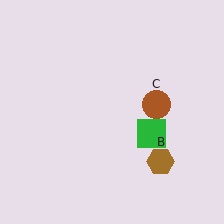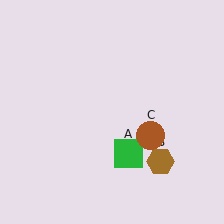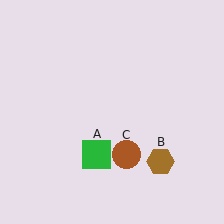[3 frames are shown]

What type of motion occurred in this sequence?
The green square (object A), brown circle (object C) rotated clockwise around the center of the scene.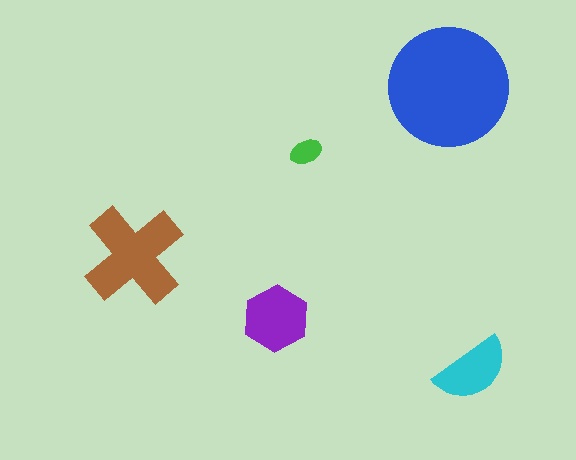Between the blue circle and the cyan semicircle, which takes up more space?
The blue circle.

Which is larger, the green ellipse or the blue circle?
The blue circle.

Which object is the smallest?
The green ellipse.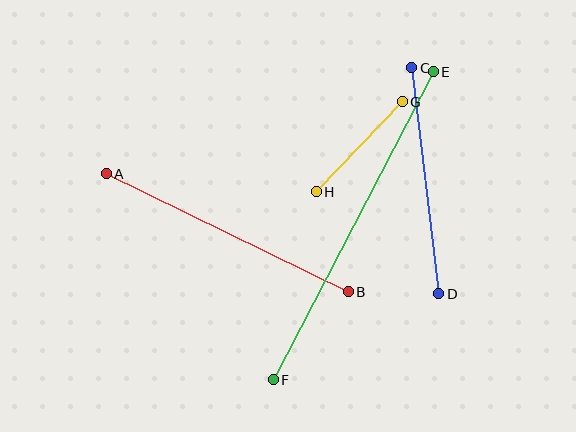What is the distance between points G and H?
The distance is approximately 124 pixels.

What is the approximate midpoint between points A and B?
The midpoint is at approximately (227, 233) pixels.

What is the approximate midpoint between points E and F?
The midpoint is at approximately (353, 226) pixels.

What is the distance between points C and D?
The distance is approximately 228 pixels.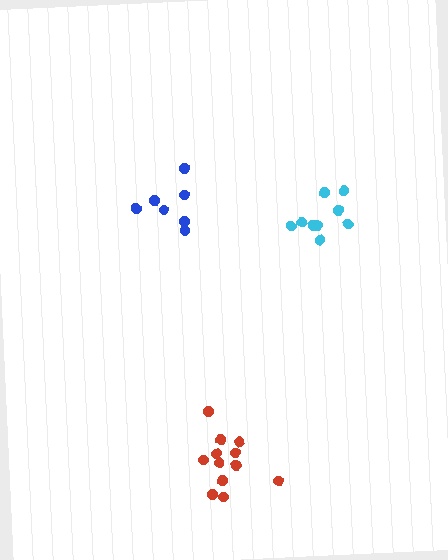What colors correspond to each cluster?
The clusters are colored: cyan, blue, red.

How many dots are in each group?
Group 1: 9 dots, Group 2: 7 dots, Group 3: 12 dots (28 total).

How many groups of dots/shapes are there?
There are 3 groups.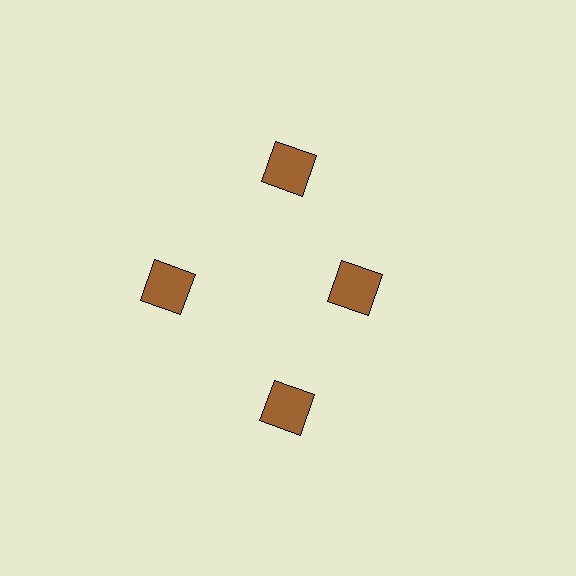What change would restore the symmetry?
The symmetry would be restored by moving it outward, back onto the ring so that all 4 squares sit at equal angles and equal distance from the center.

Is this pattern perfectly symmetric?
No. The 4 brown squares are arranged in a ring, but one element near the 3 o'clock position is pulled inward toward the center, breaking the 4-fold rotational symmetry.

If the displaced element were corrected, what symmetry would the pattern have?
It would have 4-fold rotational symmetry — the pattern would map onto itself every 90 degrees.